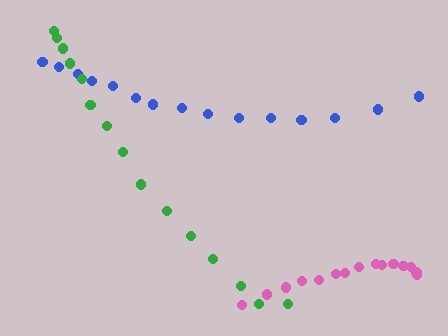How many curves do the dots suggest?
There are 3 distinct paths.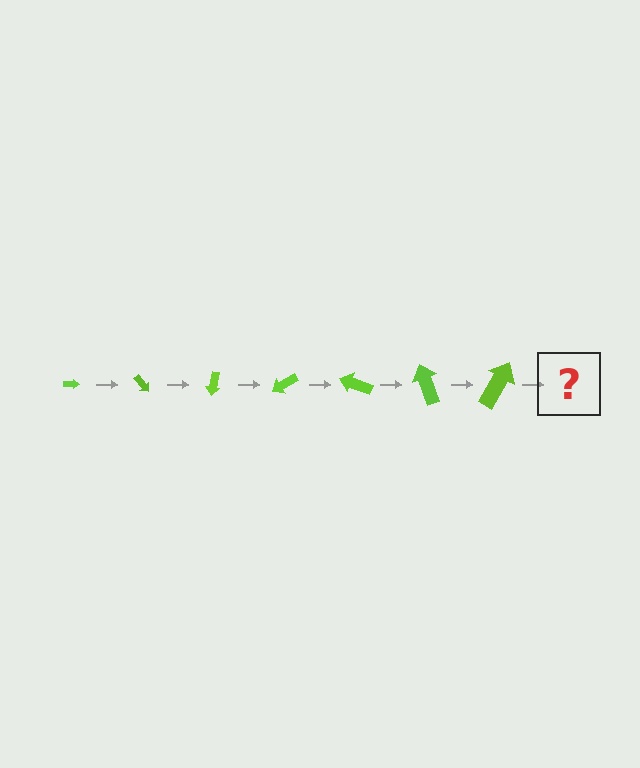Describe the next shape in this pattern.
It should be an arrow, larger than the previous one and rotated 350 degrees from the start.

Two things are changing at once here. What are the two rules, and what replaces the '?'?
The two rules are that the arrow grows larger each step and it rotates 50 degrees each step. The '?' should be an arrow, larger than the previous one and rotated 350 degrees from the start.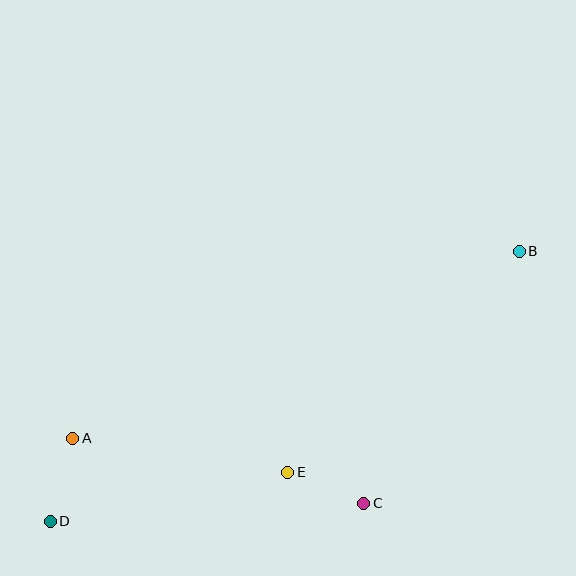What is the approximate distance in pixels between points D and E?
The distance between D and E is approximately 242 pixels.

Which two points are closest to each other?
Points C and E are closest to each other.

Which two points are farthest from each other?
Points B and D are farthest from each other.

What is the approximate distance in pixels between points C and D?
The distance between C and D is approximately 314 pixels.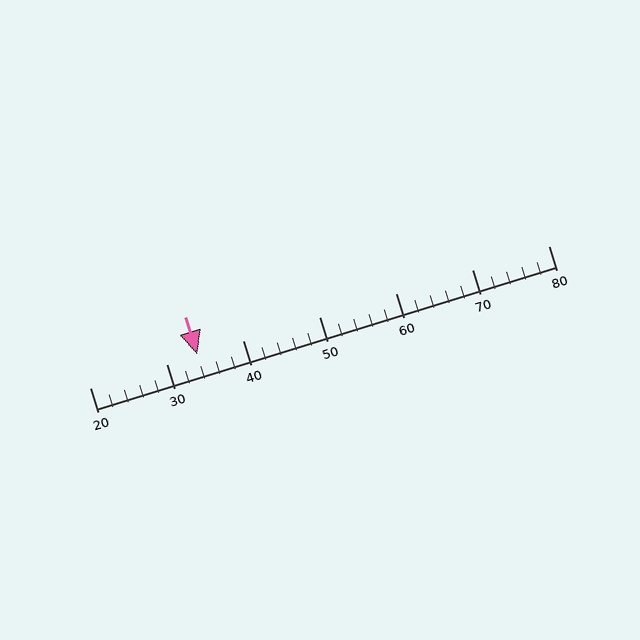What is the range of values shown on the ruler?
The ruler shows values from 20 to 80.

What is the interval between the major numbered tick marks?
The major tick marks are spaced 10 units apart.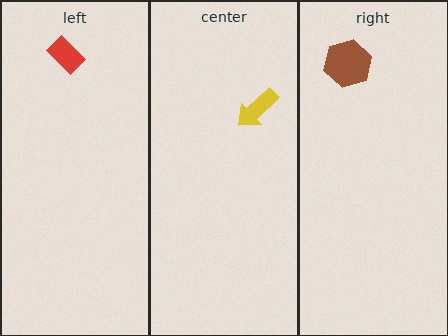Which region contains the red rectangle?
The left region.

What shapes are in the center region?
The yellow arrow.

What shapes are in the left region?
The red rectangle.